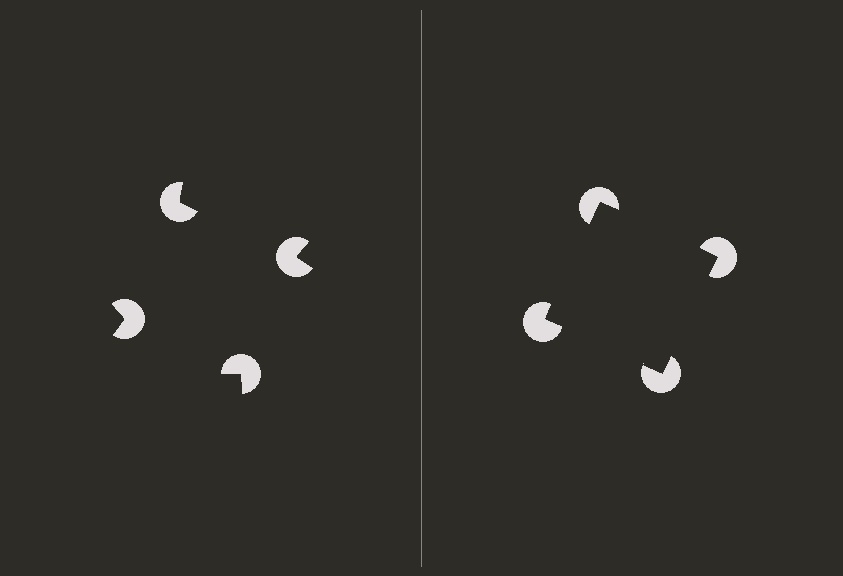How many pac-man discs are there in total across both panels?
8 — 4 on each side.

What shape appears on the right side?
An illusory square.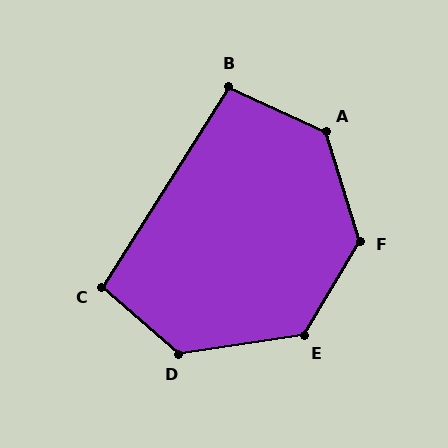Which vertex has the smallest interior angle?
B, at approximately 97 degrees.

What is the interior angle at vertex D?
Approximately 131 degrees (obtuse).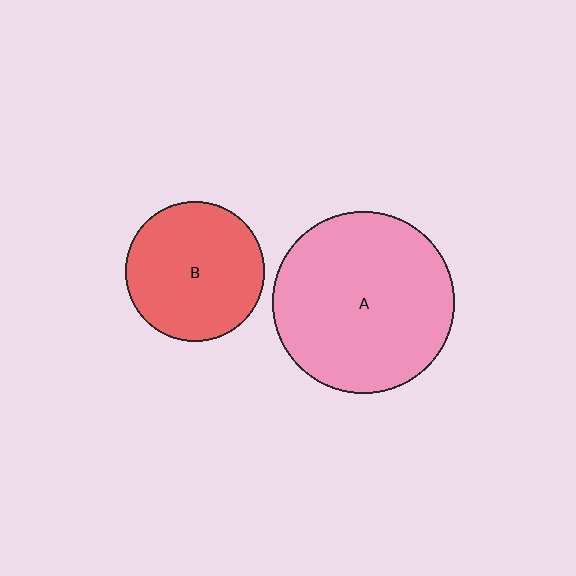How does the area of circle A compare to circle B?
Approximately 1.7 times.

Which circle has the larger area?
Circle A (pink).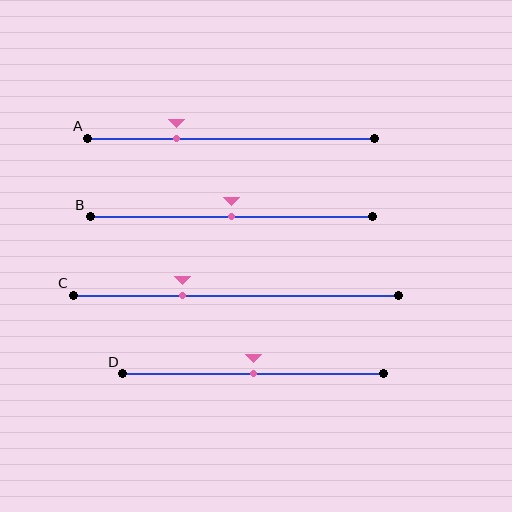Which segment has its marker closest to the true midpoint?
Segment B has its marker closest to the true midpoint.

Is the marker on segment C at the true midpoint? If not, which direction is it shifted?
No, the marker on segment C is shifted to the left by about 16% of the segment length.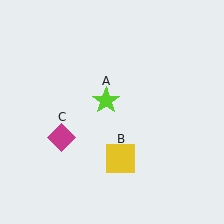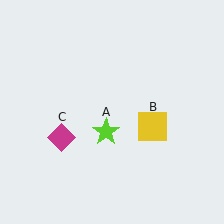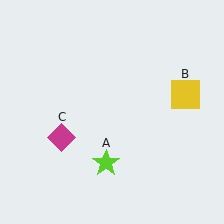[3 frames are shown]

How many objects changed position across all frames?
2 objects changed position: lime star (object A), yellow square (object B).